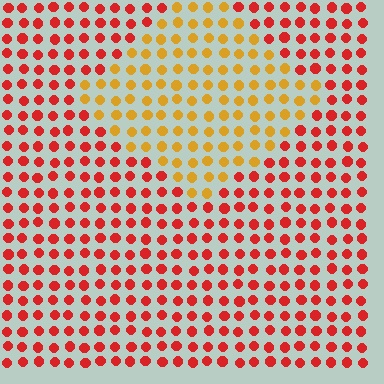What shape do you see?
I see a diamond.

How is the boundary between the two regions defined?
The boundary is defined purely by a slight shift in hue (about 42 degrees). Spacing, size, and orientation are identical on both sides.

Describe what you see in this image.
The image is filled with small red elements in a uniform arrangement. A diamond-shaped region is visible where the elements are tinted to a slightly different hue, forming a subtle color boundary.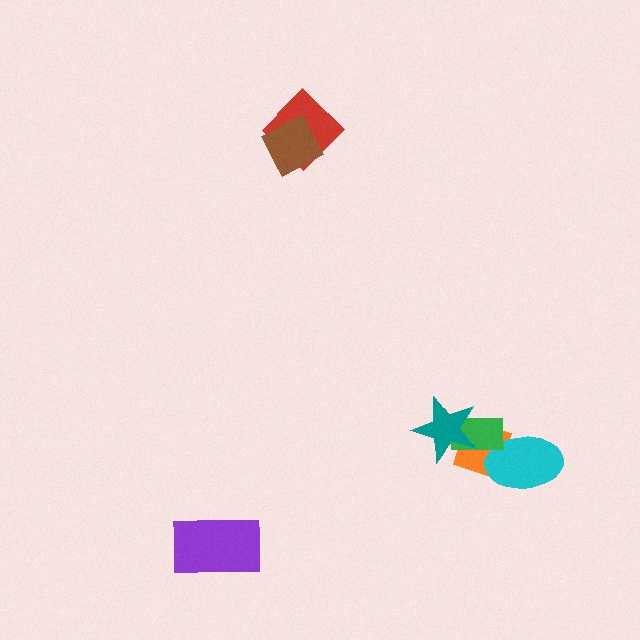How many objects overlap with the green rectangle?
3 objects overlap with the green rectangle.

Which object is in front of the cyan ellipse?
The green rectangle is in front of the cyan ellipse.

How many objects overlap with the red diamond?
1 object overlaps with the red diamond.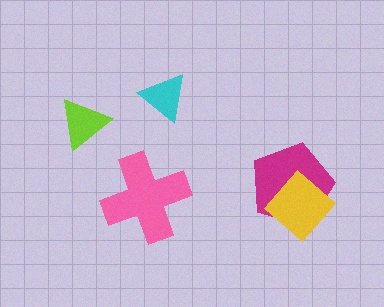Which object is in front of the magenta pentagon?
The yellow diamond is in front of the magenta pentagon.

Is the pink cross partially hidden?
No, no other shape covers it.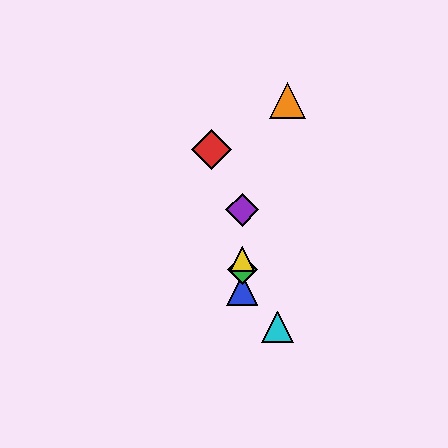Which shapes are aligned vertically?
The blue triangle, the green diamond, the yellow triangle, the purple diamond are aligned vertically.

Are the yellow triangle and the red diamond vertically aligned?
No, the yellow triangle is at x≈242 and the red diamond is at x≈212.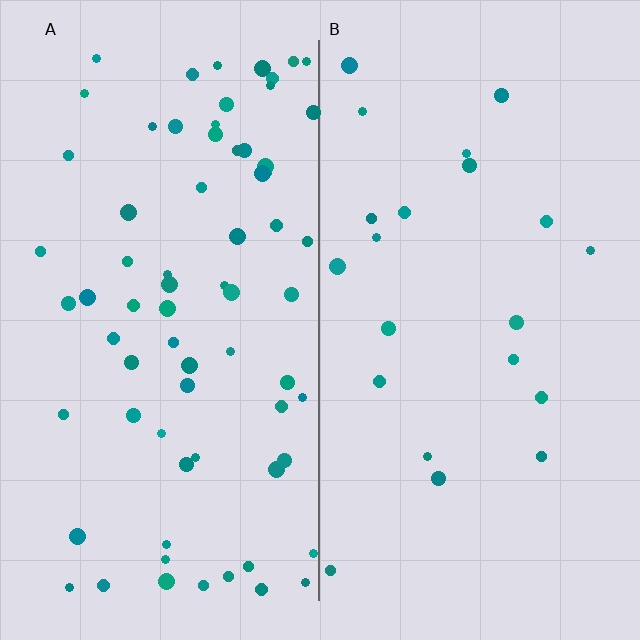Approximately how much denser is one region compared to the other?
Approximately 3.3× — region A over region B.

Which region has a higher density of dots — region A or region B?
A (the left).